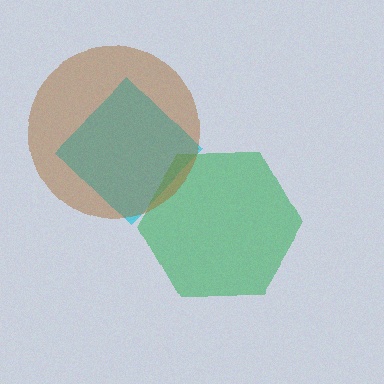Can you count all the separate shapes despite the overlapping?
Yes, there are 3 separate shapes.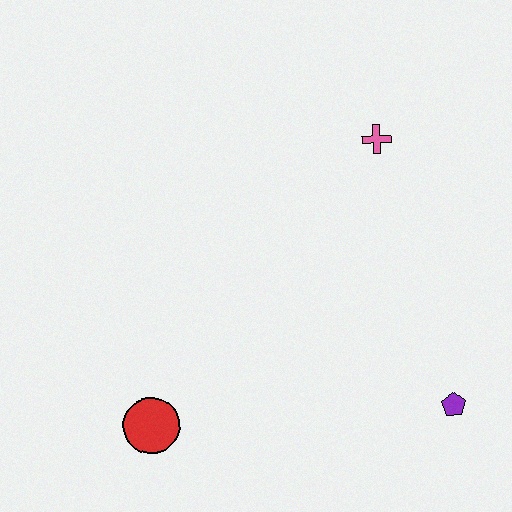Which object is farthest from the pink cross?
The red circle is farthest from the pink cross.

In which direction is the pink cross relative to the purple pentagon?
The pink cross is above the purple pentagon.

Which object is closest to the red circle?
The purple pentagon is closest to the red circle.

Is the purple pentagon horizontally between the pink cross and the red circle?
No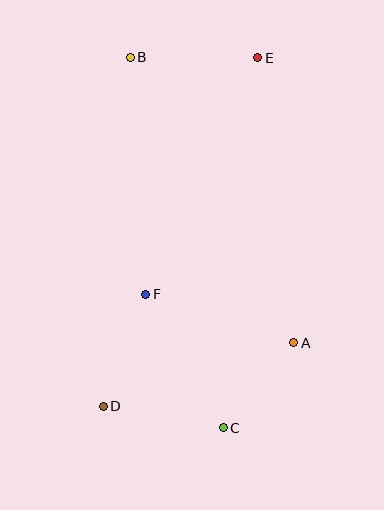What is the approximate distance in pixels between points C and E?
The distance between C and E is approximately 372 pixels.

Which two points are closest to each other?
Points A and C are closest to each other.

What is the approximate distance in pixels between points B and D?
The distance between B and D is approximately 350 pixels.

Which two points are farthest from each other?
Points B and C are farthest from each other.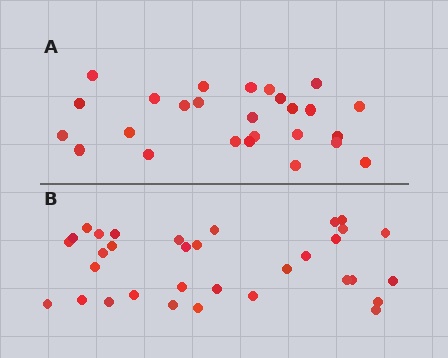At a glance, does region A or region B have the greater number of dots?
Region B (the bottom region) has more dots.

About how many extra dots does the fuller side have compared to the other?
Region B has roughly 8 or so more dots than region A.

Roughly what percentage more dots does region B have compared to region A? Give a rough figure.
About 25% more.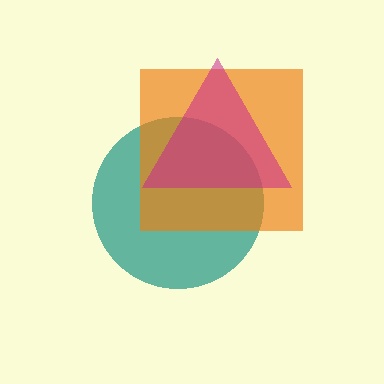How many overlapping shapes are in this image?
There are 3 overlapping shapes in the image.